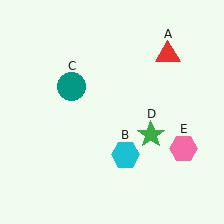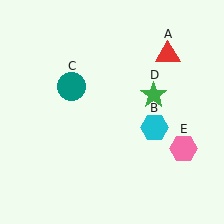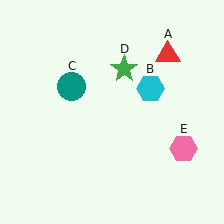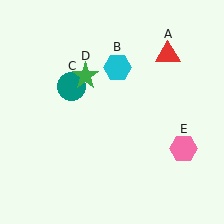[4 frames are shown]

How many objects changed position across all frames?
2 objects changed position: cyan hexagon (object B), green star (object D).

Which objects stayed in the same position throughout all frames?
Red triangle (object A) and teal circle (object C) and pink hexagon (object E) remained stationary.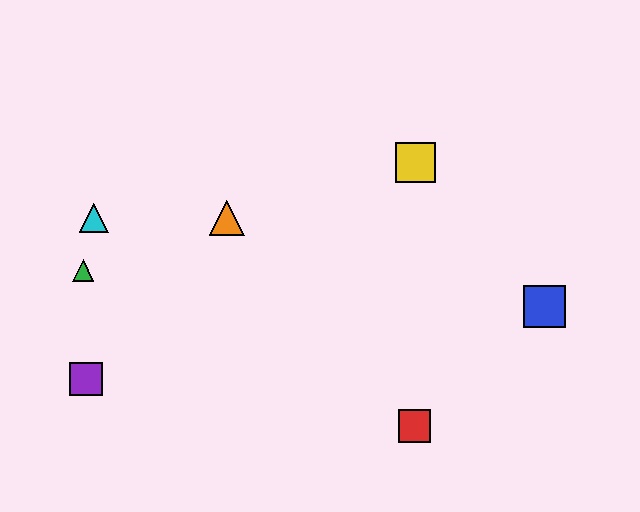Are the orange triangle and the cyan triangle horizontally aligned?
Yes, both are at y≈218.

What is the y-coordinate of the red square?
The red square is at y≈426.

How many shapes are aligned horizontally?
2 shapes (the orange triangle, the cyan triangle) are aligned horizontally.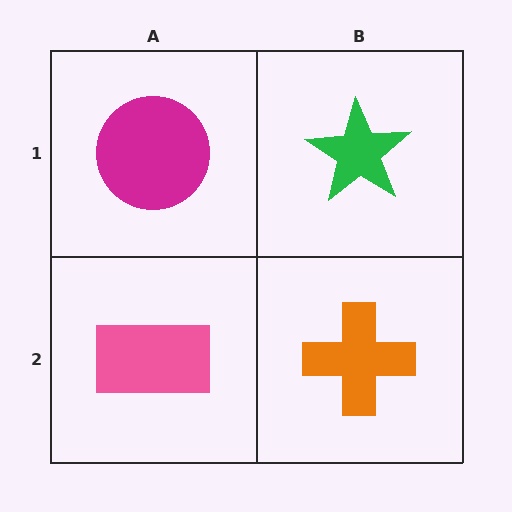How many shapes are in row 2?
2 shapes.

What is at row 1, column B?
A green star.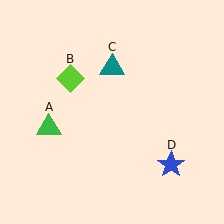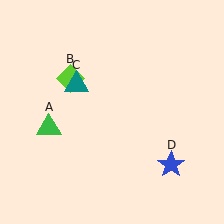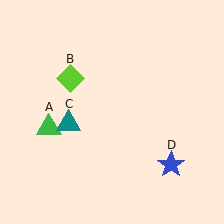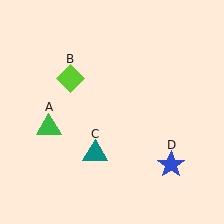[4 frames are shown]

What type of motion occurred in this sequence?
The teal triangle (object C) rotated counterclockwise around the center of the scene.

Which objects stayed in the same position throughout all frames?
Green triangle (object A) and lime diamond (object B) and blue star (object D) remained stationary.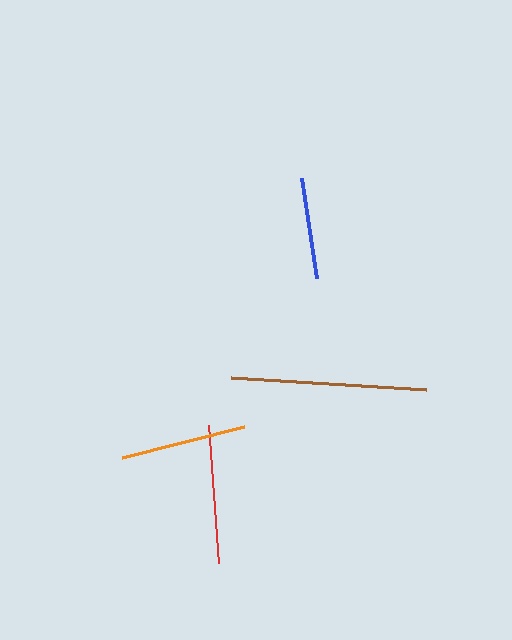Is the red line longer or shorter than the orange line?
The red line is longer than the orange line.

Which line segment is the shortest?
The blue line is the shortest at approximately 101 pixels.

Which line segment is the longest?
The brown line is the longest at approximately 196 pixels.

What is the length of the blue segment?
The blue segment is approximately 101 pixels long.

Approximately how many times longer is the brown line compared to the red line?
The brown line is approximately 1.4 times the length of the red line.